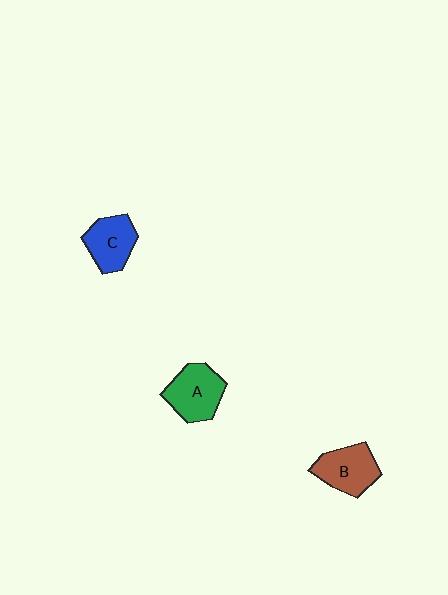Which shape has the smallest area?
Shape C (blue).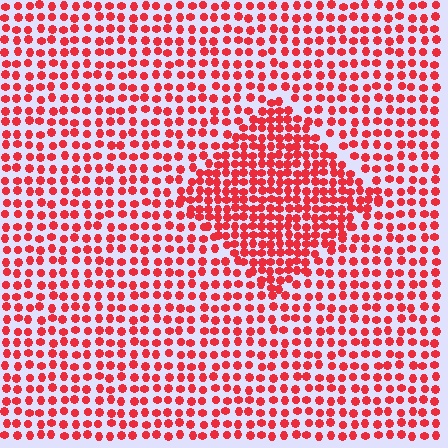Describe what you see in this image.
The image contains small red elements arranged at two different densities. A diamond-shaped region is visible where the elements are more densely packed than the surrounding area.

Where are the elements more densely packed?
The elements are more densely packed inside the diamond boundary.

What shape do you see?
I see a diamond.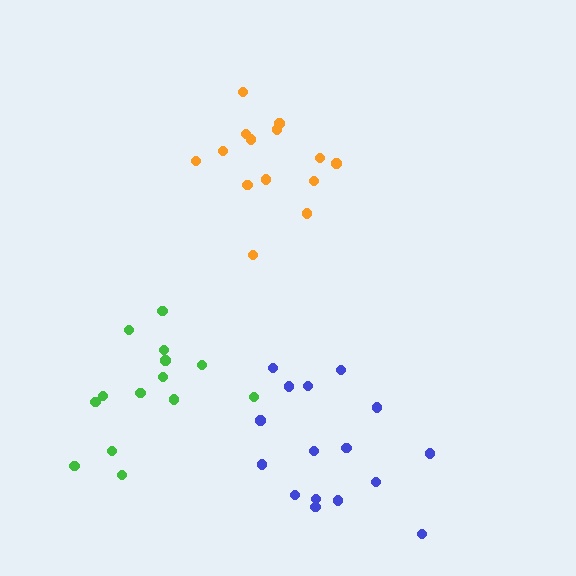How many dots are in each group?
Group 1: 14 dots, Group 2: 16 dots, Group 3: 14 dots (44 total).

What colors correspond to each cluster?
The clusters are colored: orange, blue, green.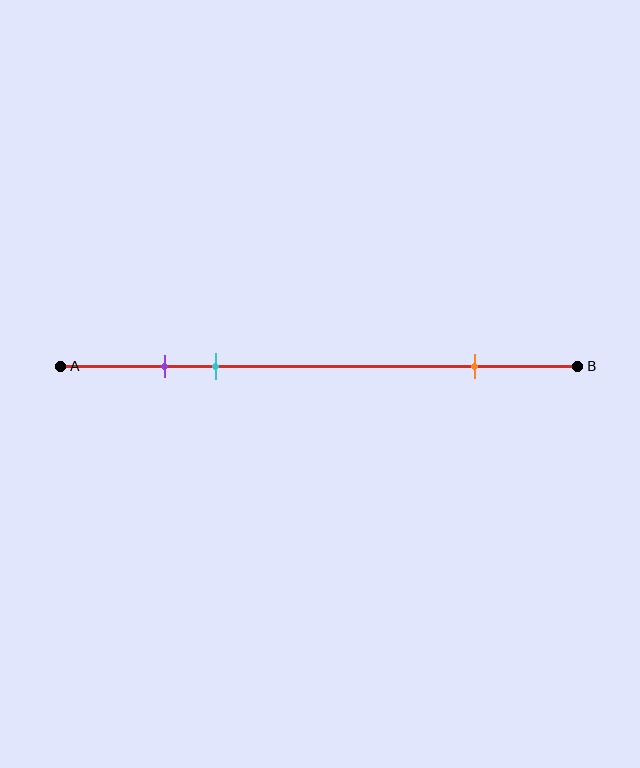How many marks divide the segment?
There are 3 marks dividing the segment.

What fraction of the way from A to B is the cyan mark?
The cyan mark is approximately 30% (0.3) of the way from A to B.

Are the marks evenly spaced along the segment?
No, the marks are not evenly spaced.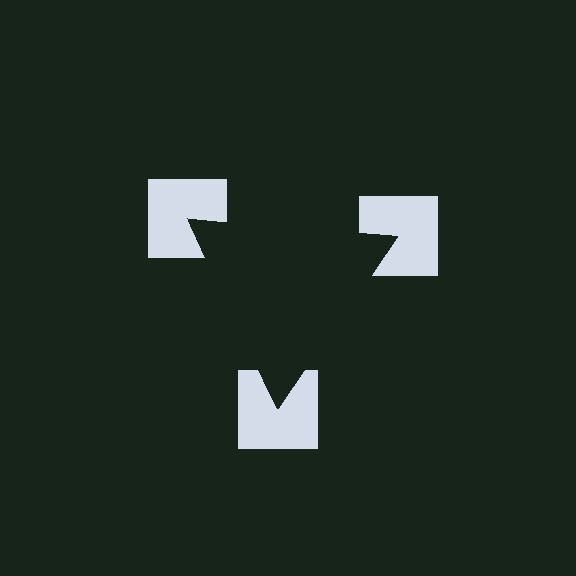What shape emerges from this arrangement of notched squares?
An illusory triangle — its edges are inferred from the aligned wedge cuts in the notched squares, not physically drawn.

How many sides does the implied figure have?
3 sides.